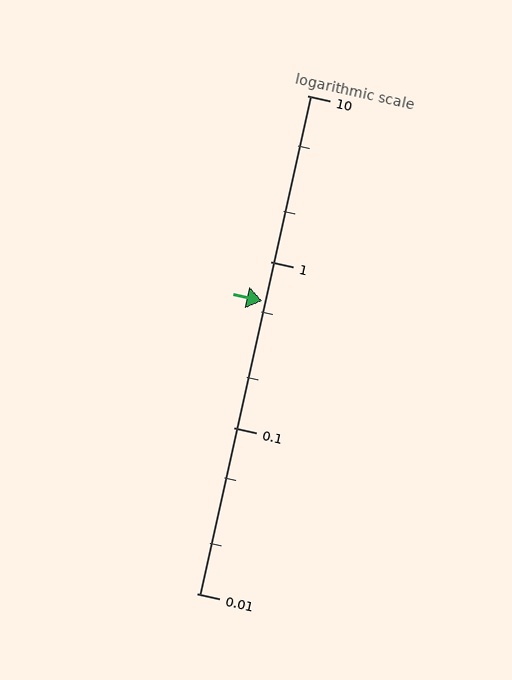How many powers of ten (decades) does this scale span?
The scale spans 3 decades, from 0.01 to 10.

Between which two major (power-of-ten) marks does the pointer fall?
The pointer is between 0.1 and 1.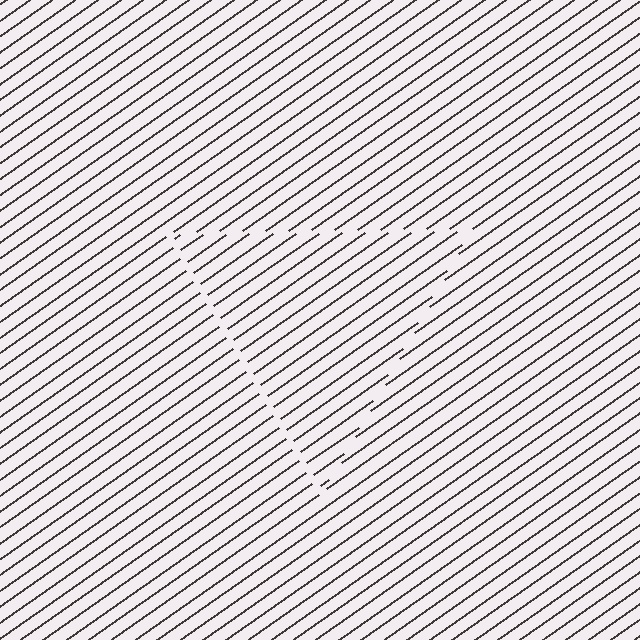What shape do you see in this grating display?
An illusory triangle. The interior of the shape contains the same grating, shifted by half a period — the contour is defined by the phase discontinuity where line-ends from the inner and outer gratings abut.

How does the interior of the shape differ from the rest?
The interior of the shape contains the same grating, shifted by half a period — the contour is defined by the phase discontinuity where line-ends from the inner and outer gratings abut.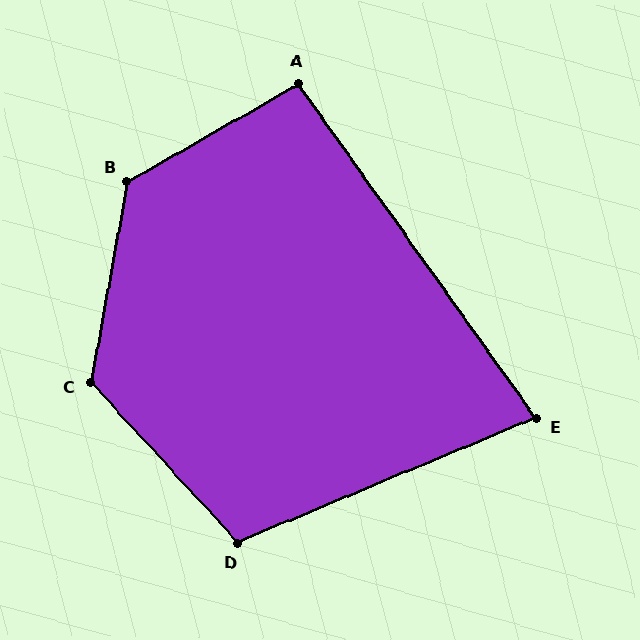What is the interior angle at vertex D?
Approximately 110 degrees (obtuse).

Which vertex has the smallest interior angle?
E, at approximately 77 degrees.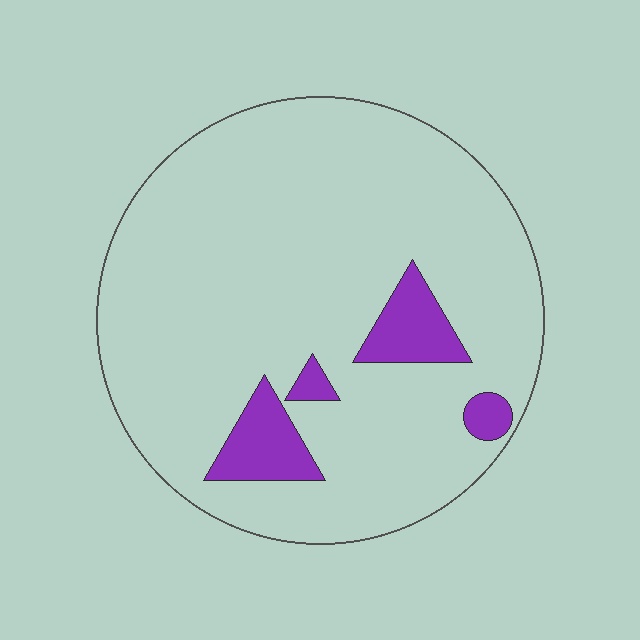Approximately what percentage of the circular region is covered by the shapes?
Approximately 10%.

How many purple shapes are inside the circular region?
4.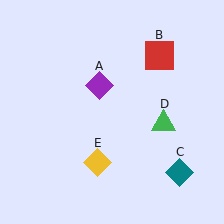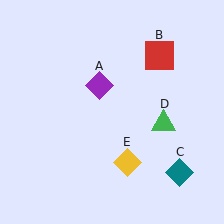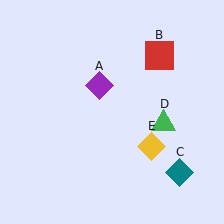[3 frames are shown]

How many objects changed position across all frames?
1 object changed position: yellow diamond (object E).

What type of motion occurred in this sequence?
The yellow diamond (object E) rotated counterclockwise around the center of the scene.